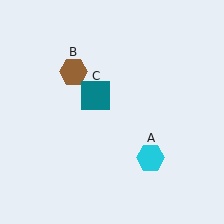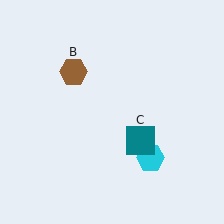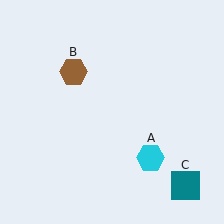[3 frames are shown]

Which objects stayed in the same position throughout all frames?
Cyan hexagon (object A) and brown hexagon (object B) remained stationary.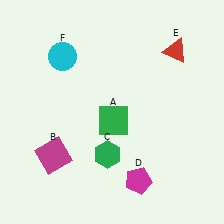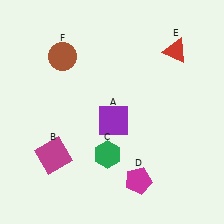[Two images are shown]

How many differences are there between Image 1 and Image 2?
There are 2 differences between the two images.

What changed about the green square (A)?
In Image 1, A is green. In Image 2, it changed to purple.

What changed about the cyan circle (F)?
In Image 1, F is cyan. In Image 2, it changed to brown.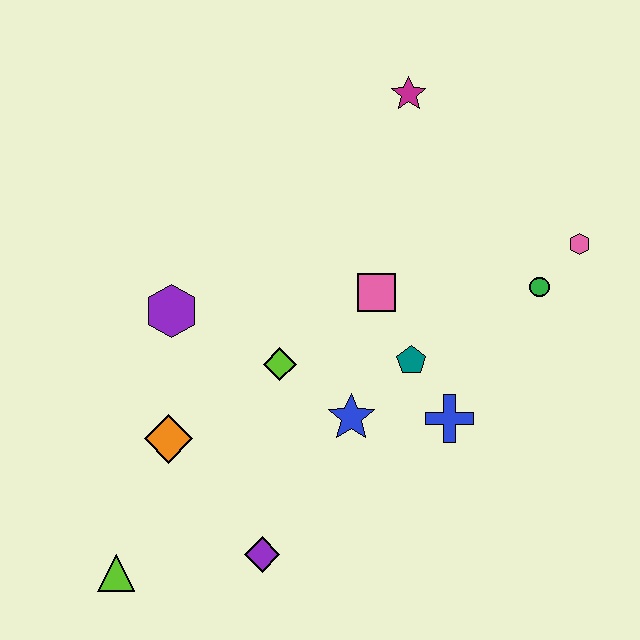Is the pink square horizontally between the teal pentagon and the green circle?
No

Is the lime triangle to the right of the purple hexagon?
No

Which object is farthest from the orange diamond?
The pink hexagon is farthest from the orange diamond.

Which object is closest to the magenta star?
The pink square is closest to the magenta star.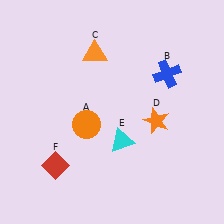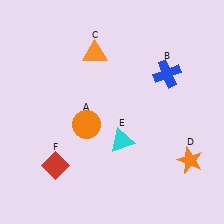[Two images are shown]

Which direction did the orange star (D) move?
The orange star (D) moved down.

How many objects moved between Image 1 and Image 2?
1 object moved between the two images.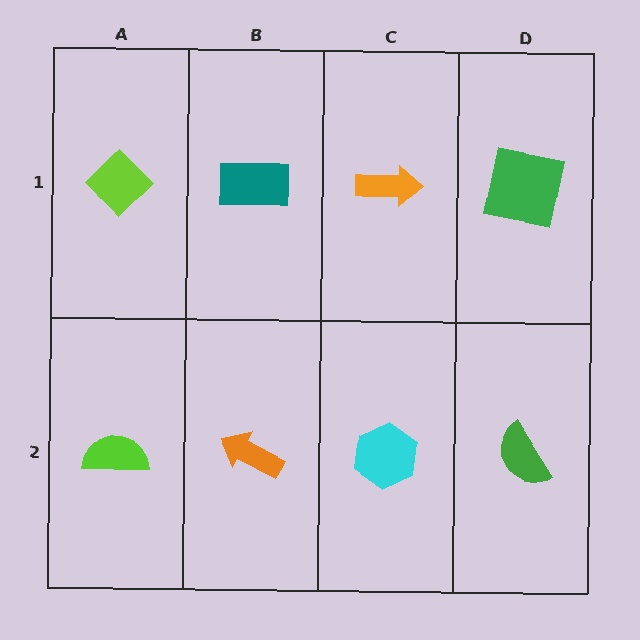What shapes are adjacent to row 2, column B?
A teal rectangle (row 1, column B), a lime semicircle (row 2, column A), a cyan hexagon (row 2, column C).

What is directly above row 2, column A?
A lime diamond.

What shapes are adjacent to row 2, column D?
A green square (row 1, column D), a cyan hexagon (row 2, column C).